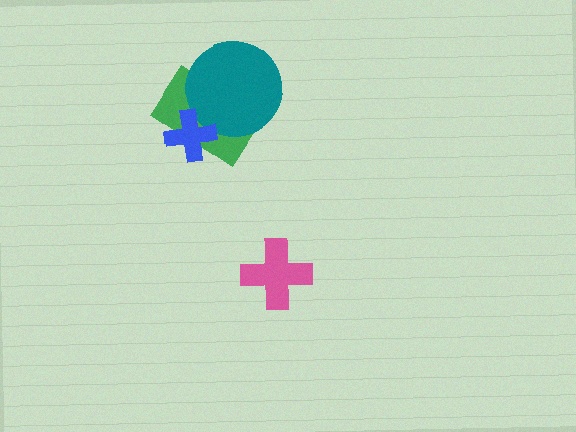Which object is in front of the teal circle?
The blue cross is in front of the teal circle.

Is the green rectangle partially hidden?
Yes, it is partially covered by another shape.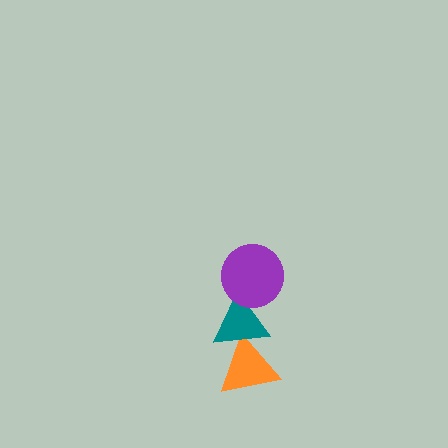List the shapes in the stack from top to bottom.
From top to bottom: the purple circle, the teal triangle, the orange triangle.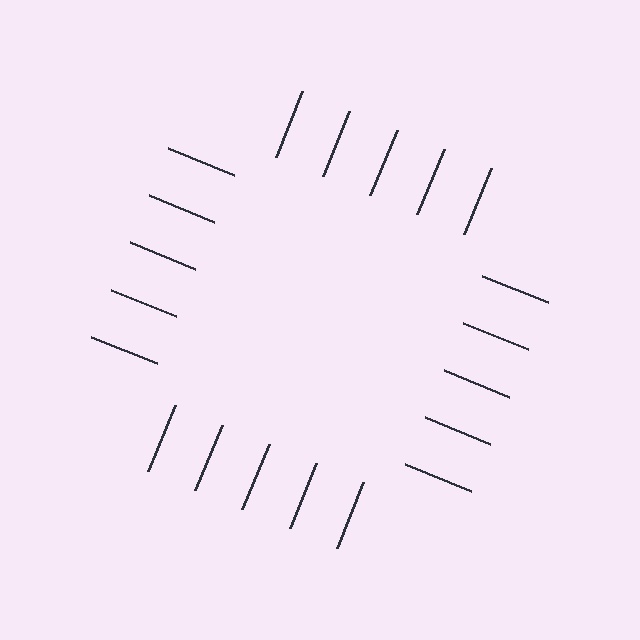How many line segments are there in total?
20 — 5 along each of the 4 edges.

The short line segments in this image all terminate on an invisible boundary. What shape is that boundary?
An illusory square — the line segments terminate on its edges but no continuous stroke is drawn.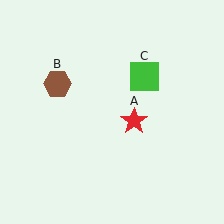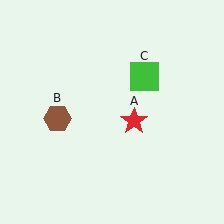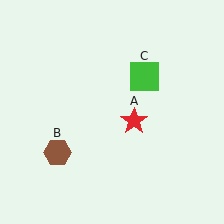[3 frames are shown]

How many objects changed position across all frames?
1 object changed position: brown hexagon (object B).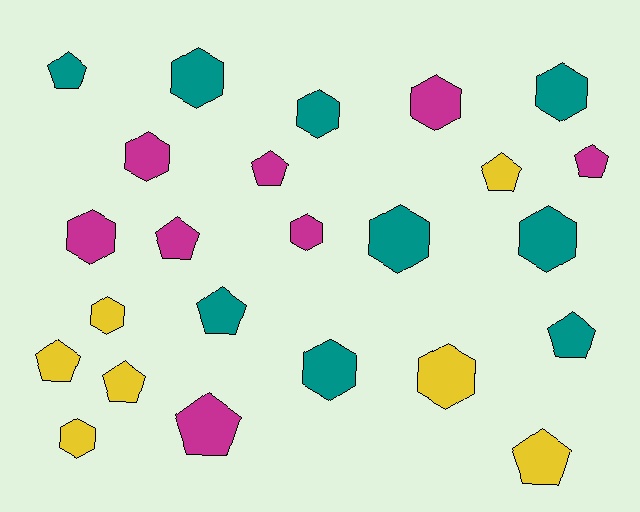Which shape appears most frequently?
Hexagon, with 13 objects.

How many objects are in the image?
There are 24 objects.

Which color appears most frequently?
Teal, with 9 objects.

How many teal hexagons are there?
There are 6 teal hexagons.